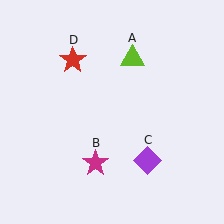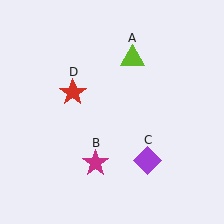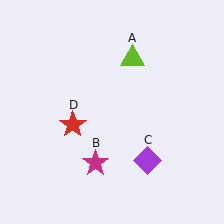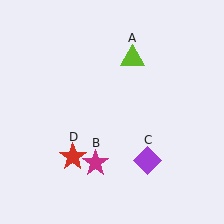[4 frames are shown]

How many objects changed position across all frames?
1 object changed position: red star (object D).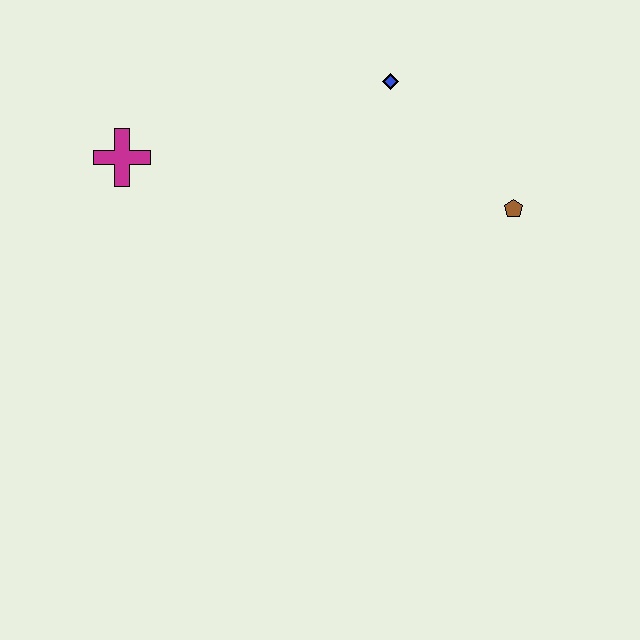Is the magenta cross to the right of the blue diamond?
No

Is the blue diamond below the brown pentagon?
No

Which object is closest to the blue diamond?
The brown pentagon is closest to the blue diamond.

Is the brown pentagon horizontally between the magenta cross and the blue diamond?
No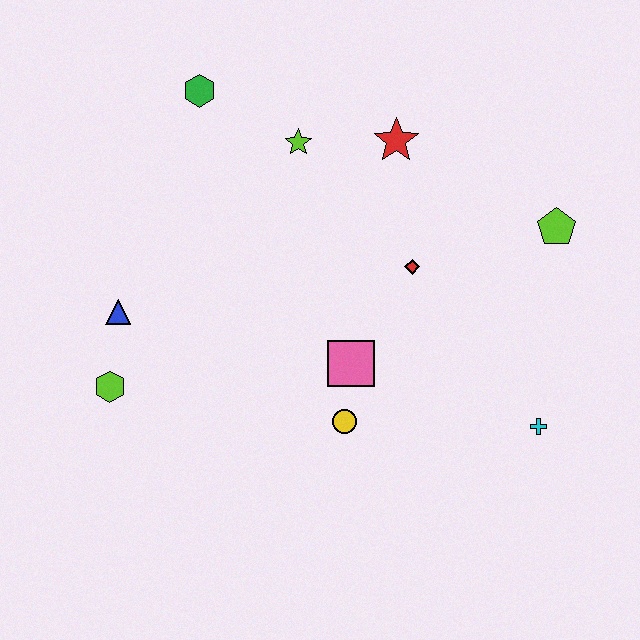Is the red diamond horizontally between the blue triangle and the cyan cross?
Yes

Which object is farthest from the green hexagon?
The cyan cross is farthest from the green hexagon.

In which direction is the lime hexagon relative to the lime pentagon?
The lime hexagon is to the left of the lime pentagon.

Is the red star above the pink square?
Yes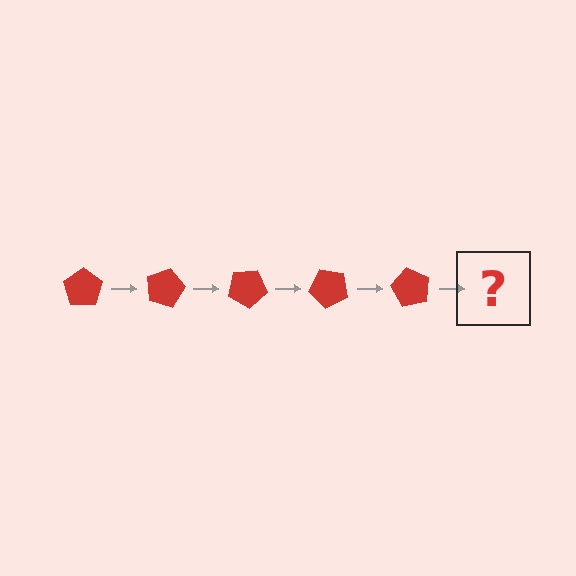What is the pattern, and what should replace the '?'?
The pattern is that the pentagon rotates 15 degrees each step. The '?' should be a red pentagon rotated 75 degrees.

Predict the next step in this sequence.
The next step is a red pentagon rotated 75 degrees.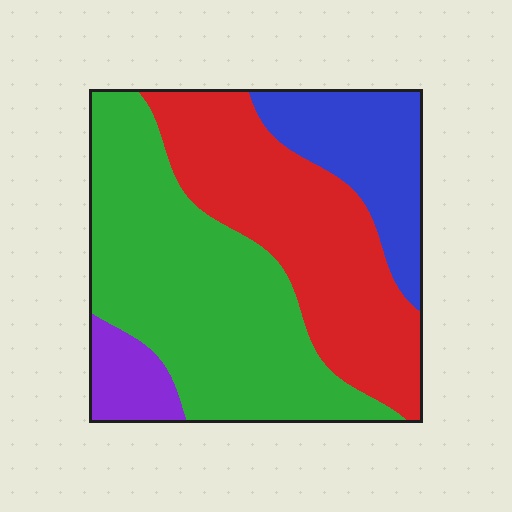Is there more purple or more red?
Red.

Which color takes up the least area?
Purple, at roughly 5%.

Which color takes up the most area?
Green, at roughly 45%.